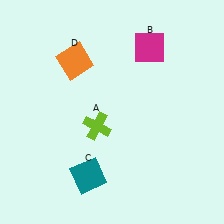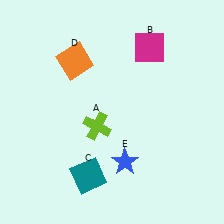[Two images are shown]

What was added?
A blue star (E) was added in Image 2.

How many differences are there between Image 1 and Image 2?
There is 1 difference between the two images.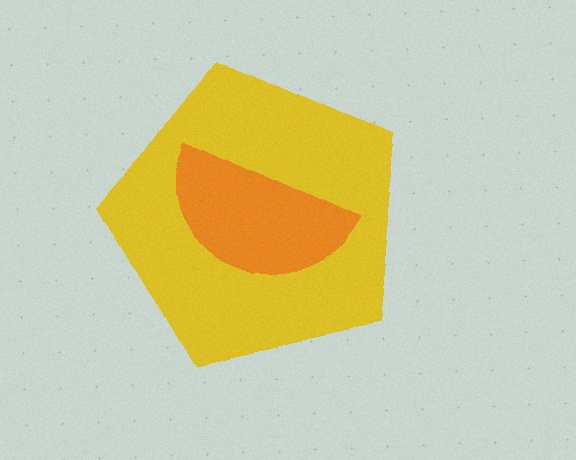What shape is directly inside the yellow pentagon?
The orange semicircle.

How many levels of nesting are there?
2.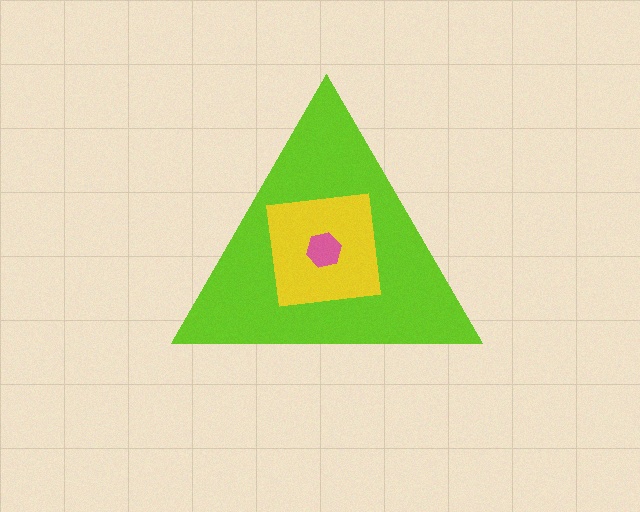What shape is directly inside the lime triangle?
The yellow square.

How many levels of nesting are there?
3.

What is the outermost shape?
The lime triangle.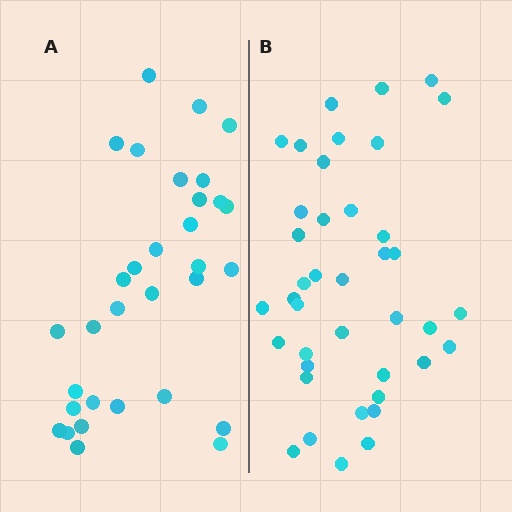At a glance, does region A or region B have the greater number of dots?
Region B (the right region) has more dots.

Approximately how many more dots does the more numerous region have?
Region B has roughly 8 or so more dots than region A.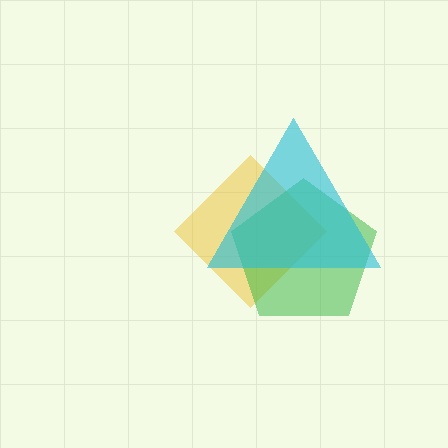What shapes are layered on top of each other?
The layered shapes are: a yellow diamond, a green pentagon, a cyan triangle.